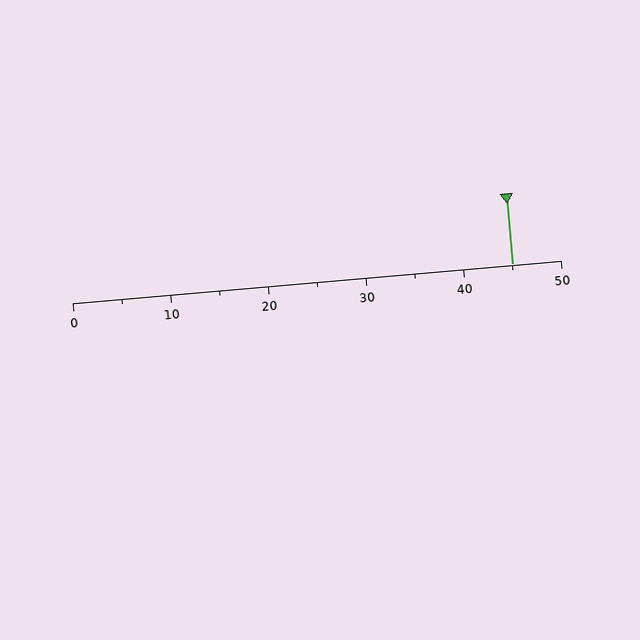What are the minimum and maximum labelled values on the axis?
The axis runs from 0 to 50.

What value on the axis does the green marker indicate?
The marker indicates approximately 45.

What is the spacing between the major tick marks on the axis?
The major ticks are spaced 10 apart.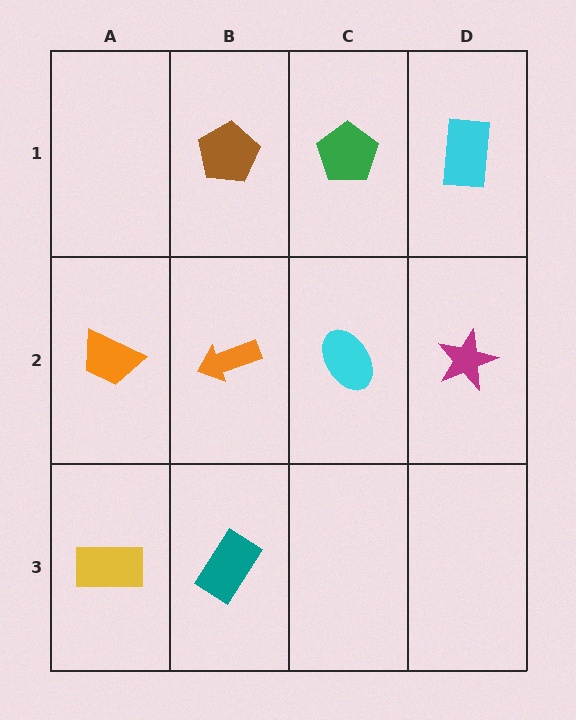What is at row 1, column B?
A brown pentagon.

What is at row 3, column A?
A yellow rectangle.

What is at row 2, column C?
A cyan ellipse.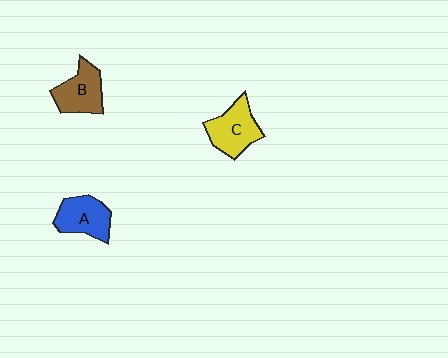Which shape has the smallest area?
Shape A (blue).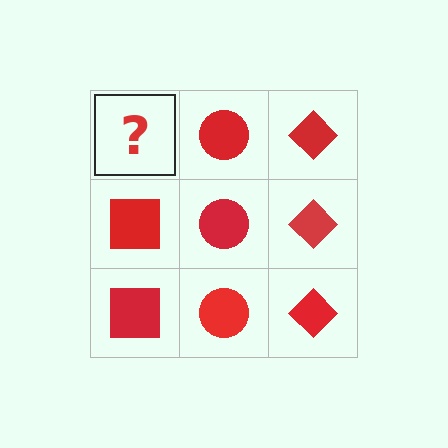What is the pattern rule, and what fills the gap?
The rule is that each column has a consistent shape. The gap should be filled with a red square.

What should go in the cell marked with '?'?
The missing cell should contain a red square.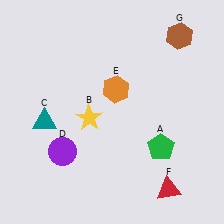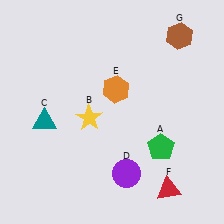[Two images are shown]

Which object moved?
The purple circle (D) moved right.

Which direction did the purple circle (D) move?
The purple circle (D) moved right.